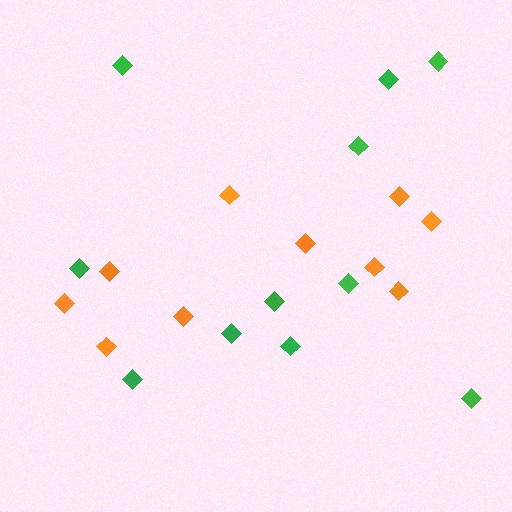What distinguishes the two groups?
There are 2 groups: one group of orange diamonds (10) and one group of green diamonds (11).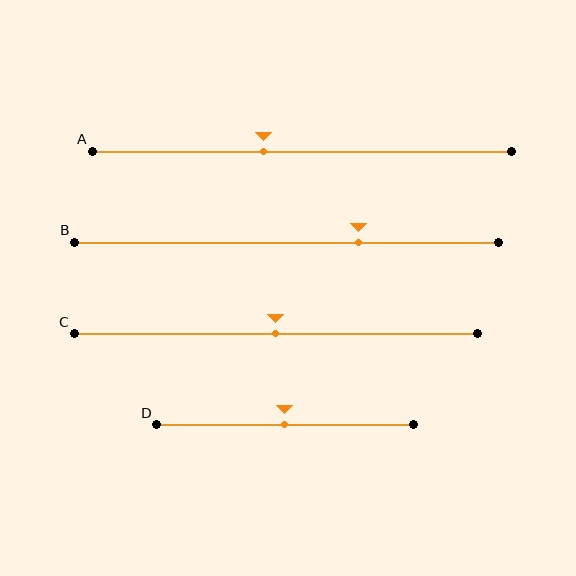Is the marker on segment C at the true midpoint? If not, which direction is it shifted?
Yes, the marker on segment C is at the true midpoint.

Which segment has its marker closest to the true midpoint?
Segment C has its marker closest to the true midpoint.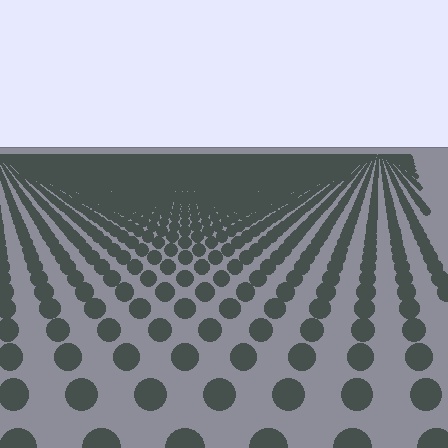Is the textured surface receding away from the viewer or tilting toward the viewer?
The surface is receding away from the viewer. Texture elements get smaller and denser toward the top.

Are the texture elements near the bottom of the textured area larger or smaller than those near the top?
Larger. Near the bottom, elements are closer to the viewer and appear at a bigger on-screen size.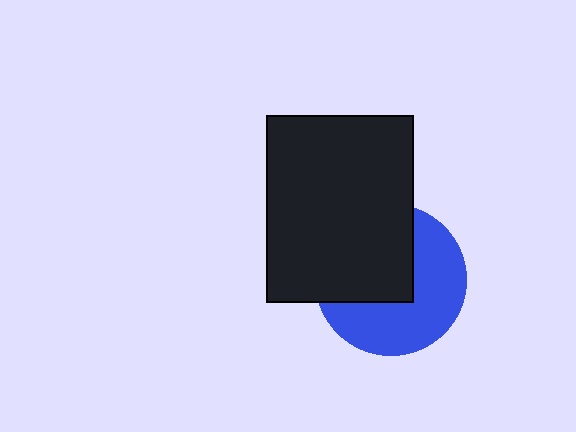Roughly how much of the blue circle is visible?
About half of it is visible (roughly 53%).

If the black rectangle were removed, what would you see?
You would see the complete blue circle.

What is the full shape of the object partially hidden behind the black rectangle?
The partially hidden object is a blue circle.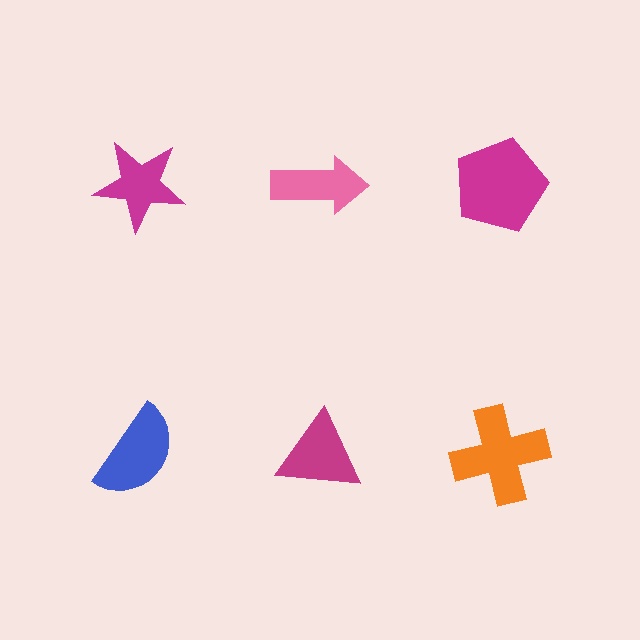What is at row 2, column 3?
An orange cross.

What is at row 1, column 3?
A magenta pentagon.